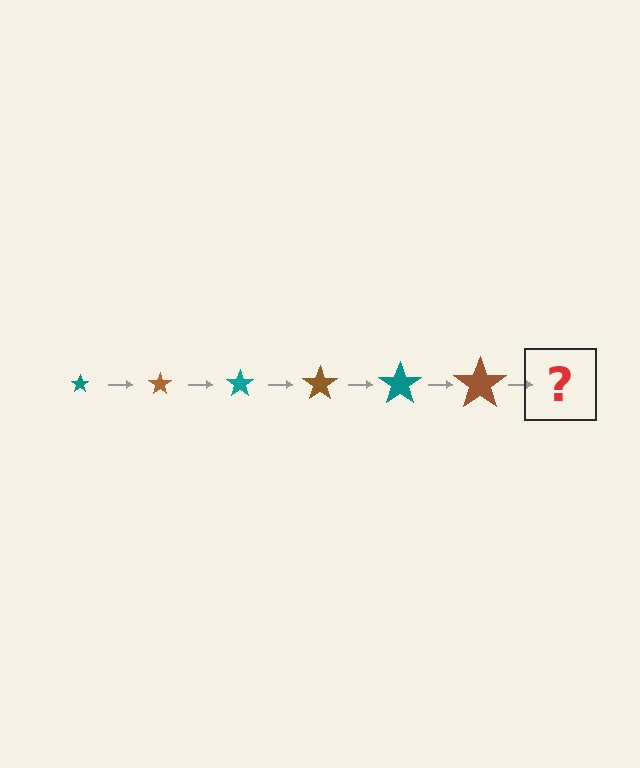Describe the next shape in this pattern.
It should be a teal star, larger than the previous one.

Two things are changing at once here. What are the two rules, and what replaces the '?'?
The two rules are that the star grows larger each step and the color cycles through teal and brown. The '?' should be a teal star, larger than the previous one.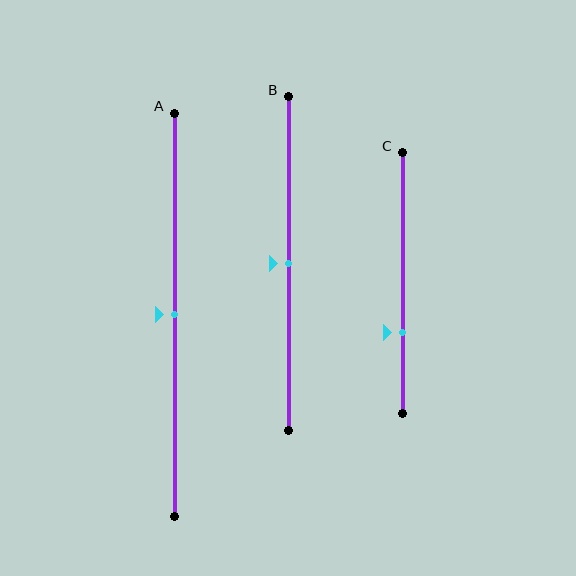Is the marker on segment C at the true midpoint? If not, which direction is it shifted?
No, the marker on segment C is shifted downward by about 19% of the segment length.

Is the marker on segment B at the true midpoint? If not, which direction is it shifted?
Yes, the marker on segment B is at the true midpoint.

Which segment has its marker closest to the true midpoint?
Segment A has its marker closest to the true midpoint.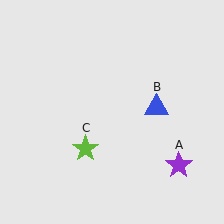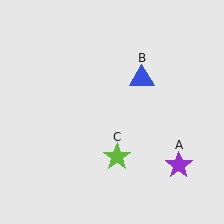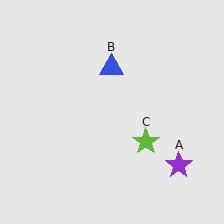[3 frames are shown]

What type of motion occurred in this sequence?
The blue triangle (object B), lime star (object C) rotated counterclockwise around the center of the scene.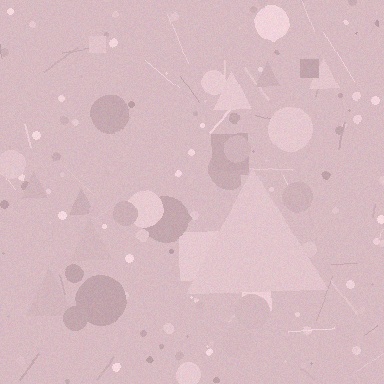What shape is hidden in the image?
A triangle is hidden in the image.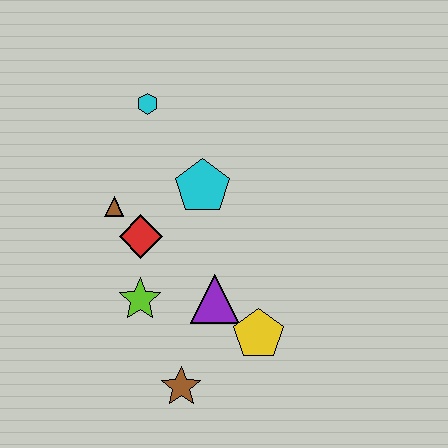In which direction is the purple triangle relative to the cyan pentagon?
The purple triangle is below the cyan pentagon.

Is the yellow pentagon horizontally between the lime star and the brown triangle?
No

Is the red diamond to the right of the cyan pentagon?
No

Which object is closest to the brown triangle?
The red diamond is closest to the brown triangle.